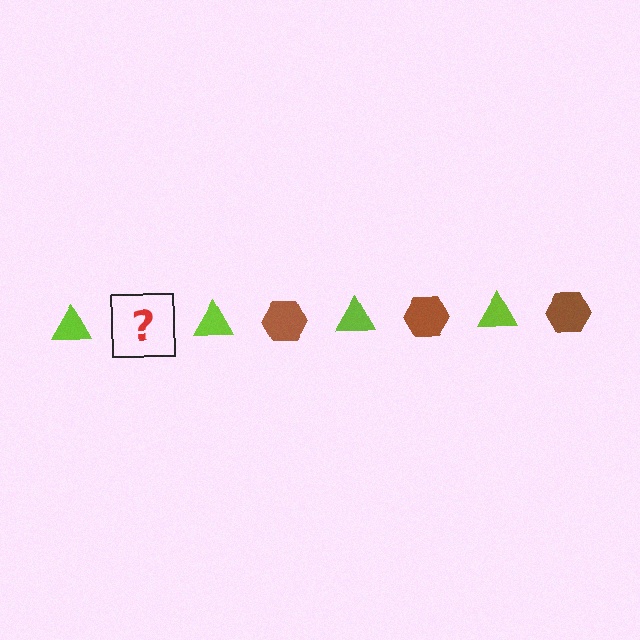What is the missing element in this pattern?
The missing element is a brown hexagon.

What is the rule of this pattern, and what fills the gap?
The rule is that the pattern alternates between lime triangle and brown hexagon. The gap should be filled with a brown hexagon.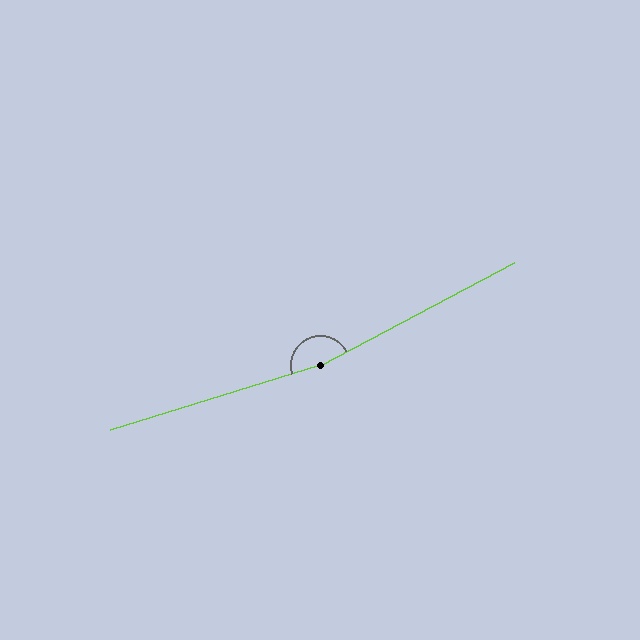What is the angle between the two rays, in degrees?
Approximately 169 degrees.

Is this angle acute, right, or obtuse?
It is obtuse.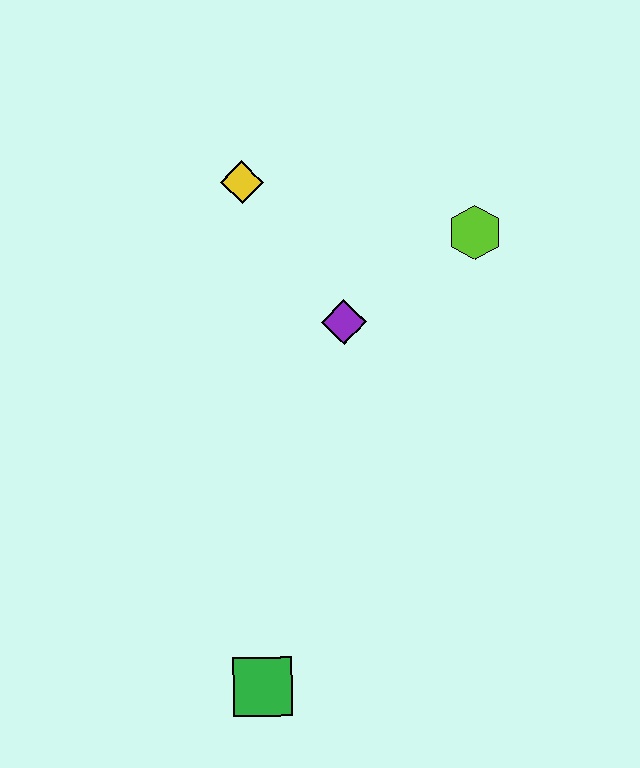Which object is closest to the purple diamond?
The lime hexagon is closest to the purple diamond.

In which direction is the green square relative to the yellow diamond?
The green square is below the yellow diamond.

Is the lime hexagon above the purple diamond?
Yes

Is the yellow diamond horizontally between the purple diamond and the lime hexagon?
No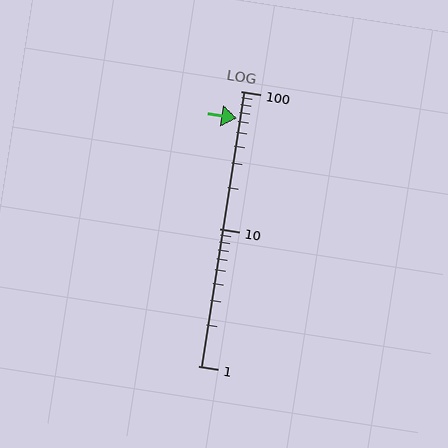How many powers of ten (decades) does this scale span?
The scale spans 2 decades, from 1 to 100.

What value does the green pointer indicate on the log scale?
The pointer indicates approximately 63.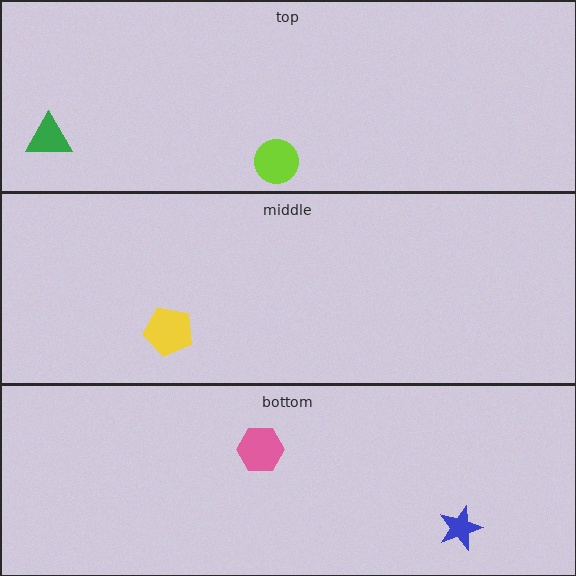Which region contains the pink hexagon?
The bottom region.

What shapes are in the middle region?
The yellow pentagon.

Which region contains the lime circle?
The top region.